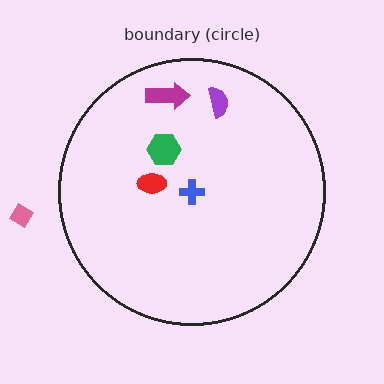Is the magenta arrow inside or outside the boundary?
Inside.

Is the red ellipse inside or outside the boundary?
Inside.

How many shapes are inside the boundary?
5 inside, 1 outside.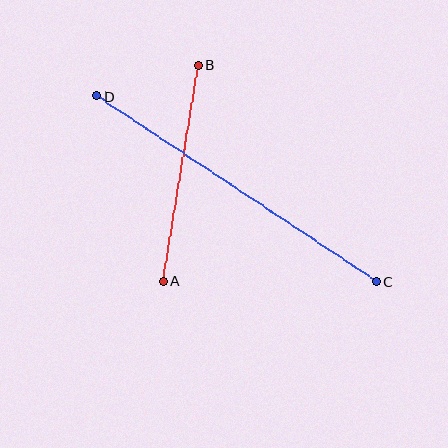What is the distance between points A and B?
The distance is approximately 219 pixels.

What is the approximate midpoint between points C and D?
The midpoint is at approximately (236, 189) pixels.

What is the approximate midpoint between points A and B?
The midpoint is at approximately (181, 173) pixels.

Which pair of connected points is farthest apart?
Points C and D are farthest apart.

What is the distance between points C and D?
The distance is approximately 336 pixels.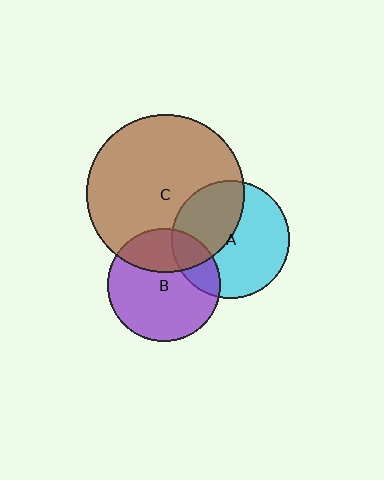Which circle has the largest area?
Circle C (brown).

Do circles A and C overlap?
Yes.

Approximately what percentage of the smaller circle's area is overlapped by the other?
Approximately 40%.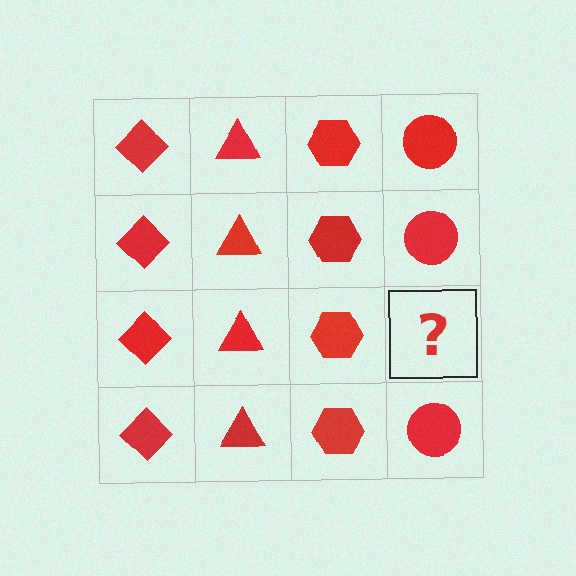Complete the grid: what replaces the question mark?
The question mark should be replaced with a red circle.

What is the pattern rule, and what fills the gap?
The rule is that each column has a consistent shape. The gap should be filled with a red circle.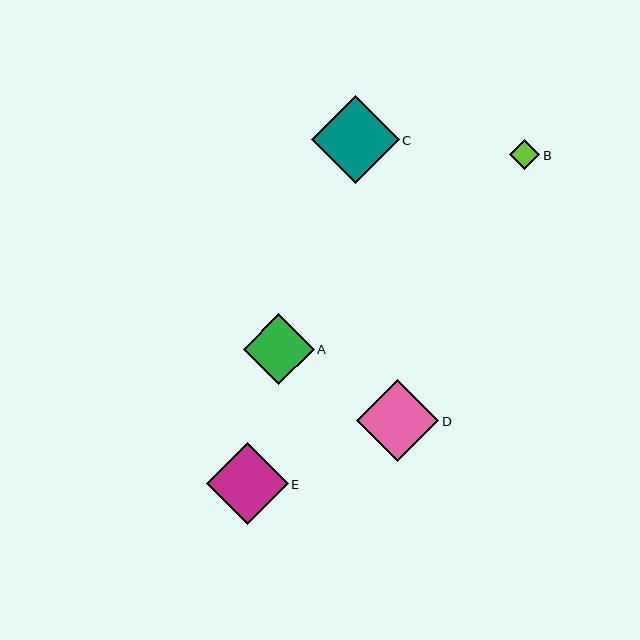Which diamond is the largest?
Diamond C is the largest with a size of approximately 88 pixels.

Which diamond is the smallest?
Diamond B is the smallest with a size of approximately 30 pixels.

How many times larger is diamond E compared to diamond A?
Diamond E is approximately 1.2 times the size of diamond A.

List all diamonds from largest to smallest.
From largest to smallest: C, D, E, A, B.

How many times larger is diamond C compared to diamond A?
Diamond C is approximately 1.2 times the size of diamond A.